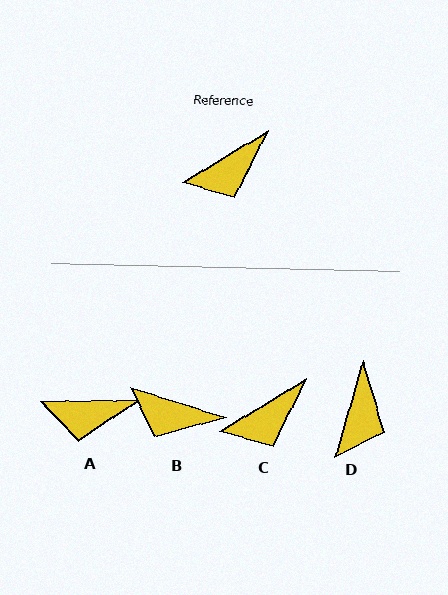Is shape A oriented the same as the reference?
No, it is off by about 30 degrees.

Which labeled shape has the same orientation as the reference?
C.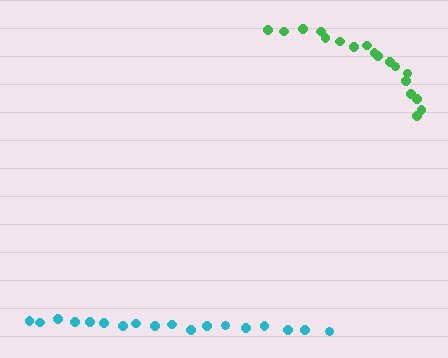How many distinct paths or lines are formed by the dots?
There are 2 distinct paths.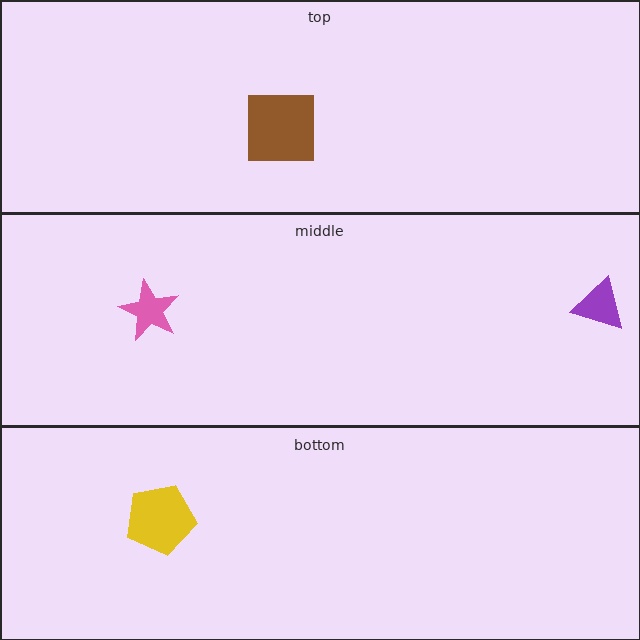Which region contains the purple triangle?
The middle region.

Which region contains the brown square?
The top region.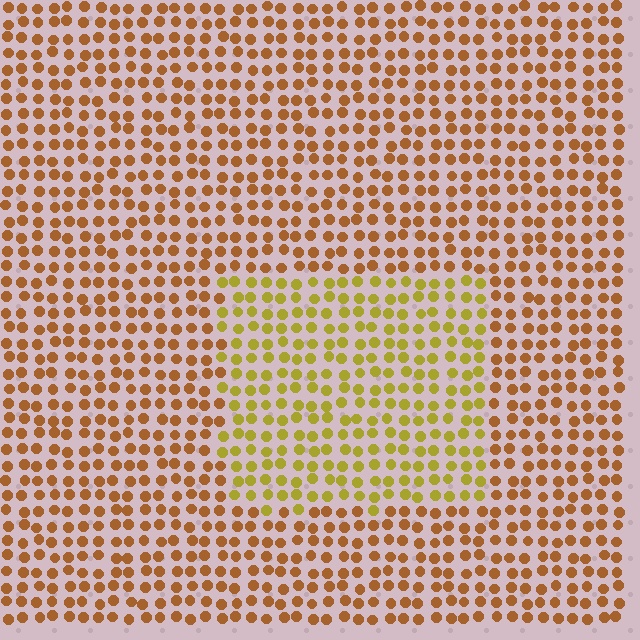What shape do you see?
I see a rectangle.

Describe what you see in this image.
The image is filled with small brown elements in a uniform arrangement. A rectangle-shaped region is visible where the elements are tinted to a slightly different hue, forming a subtle color boundary.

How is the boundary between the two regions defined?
The boundary is defined purely by a slight shift in hue (about 33 degrees). Spacing, size, and orientation are identical on both sides.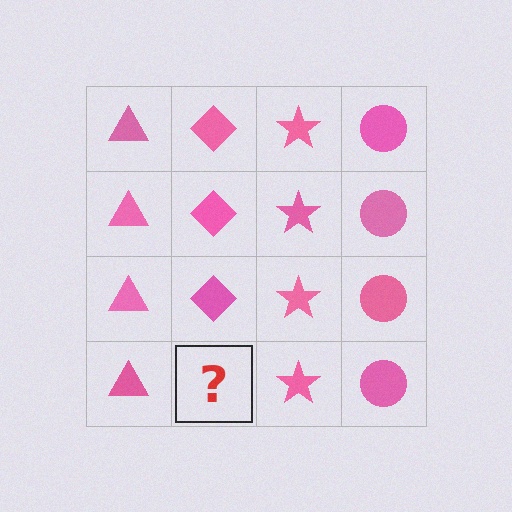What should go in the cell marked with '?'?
The missing cell should contain a pink diamond.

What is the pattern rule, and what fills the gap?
The rule is that each column has a consistent shape. The gap should be filled with a pink diamond.